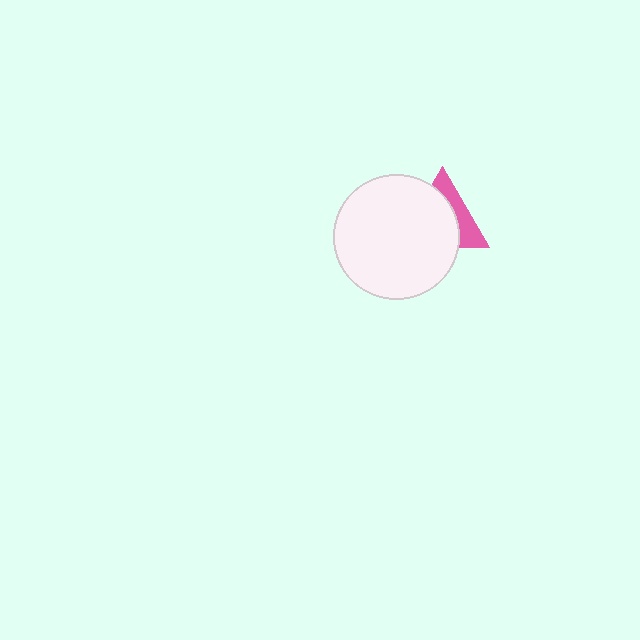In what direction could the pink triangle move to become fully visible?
The pink triangle could move toward the upper-right. That would shift it out from behind the white circle entirely.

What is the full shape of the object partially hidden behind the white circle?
The partially hidden object is a pink triangle.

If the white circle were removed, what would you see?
You would see the complete pink triangle.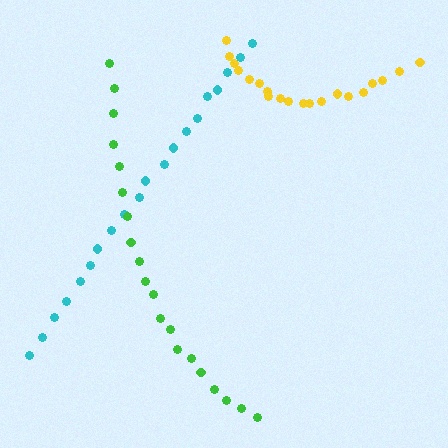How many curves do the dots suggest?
There are 3 distinct paths.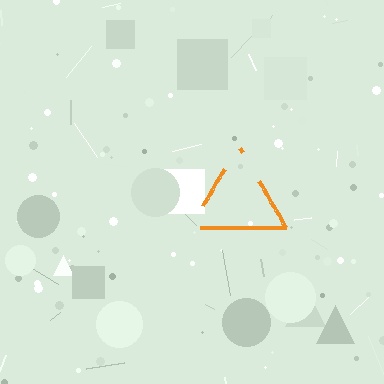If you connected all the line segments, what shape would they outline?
They would outline a triangle.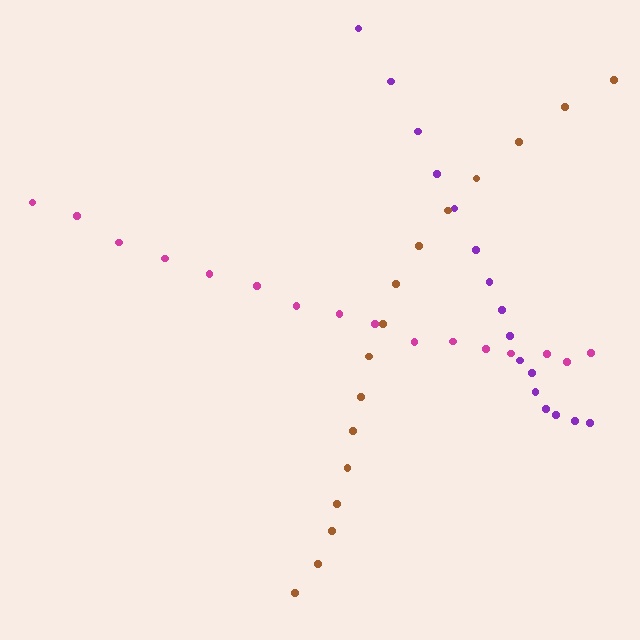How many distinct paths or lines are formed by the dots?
There are 3 distinct paths.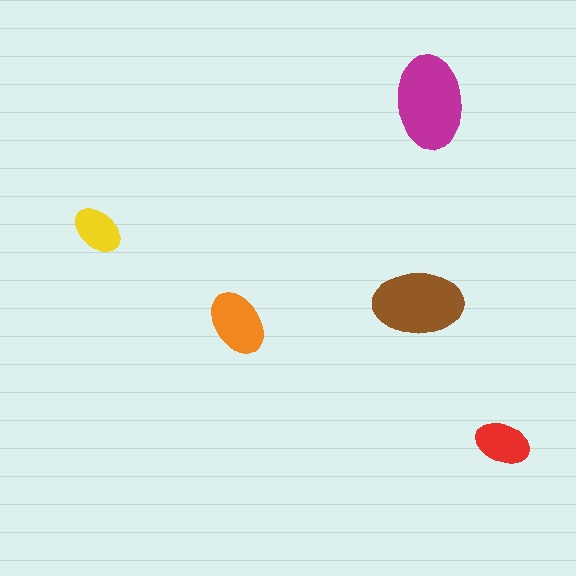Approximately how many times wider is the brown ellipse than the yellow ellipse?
About 2 times wider.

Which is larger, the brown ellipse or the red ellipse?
The brown one.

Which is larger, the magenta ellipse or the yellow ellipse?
The magenta one.